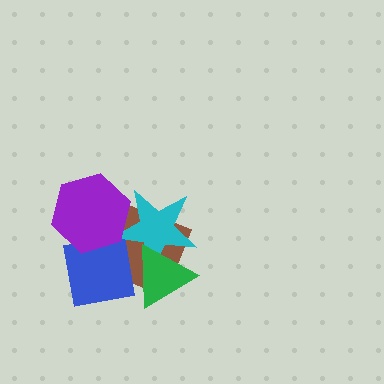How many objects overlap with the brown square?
4 objects overlap with the brown square.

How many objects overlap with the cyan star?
4 objects overlap with the cyan star.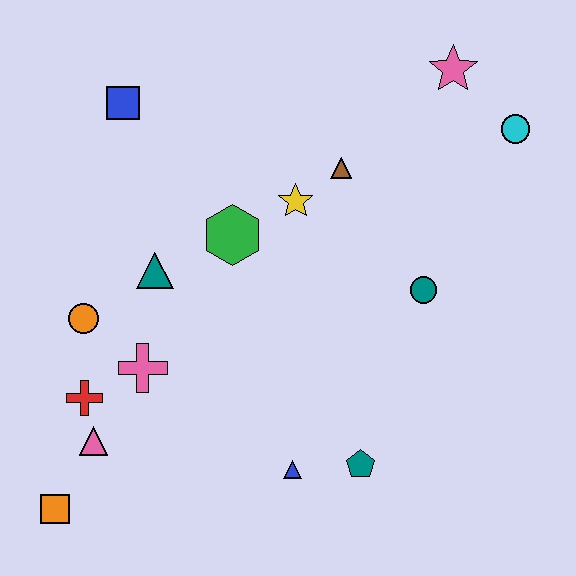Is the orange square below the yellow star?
Yes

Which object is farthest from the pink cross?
The cyan circle is farthest from the pink cross.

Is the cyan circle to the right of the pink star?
Yes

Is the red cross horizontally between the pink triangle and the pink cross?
No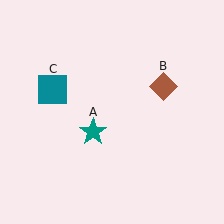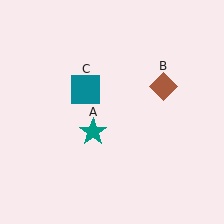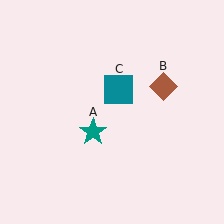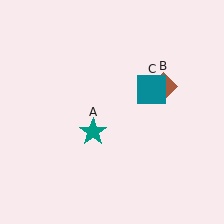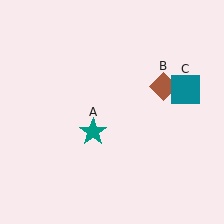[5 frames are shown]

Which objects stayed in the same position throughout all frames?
Teal star (object A) and brown diamond (object B) remained stationary.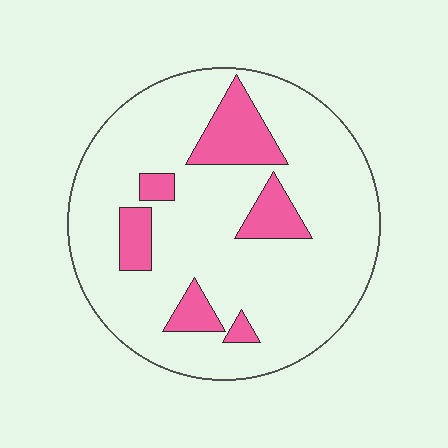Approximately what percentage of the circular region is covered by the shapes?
Approximately 15%.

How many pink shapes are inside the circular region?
6.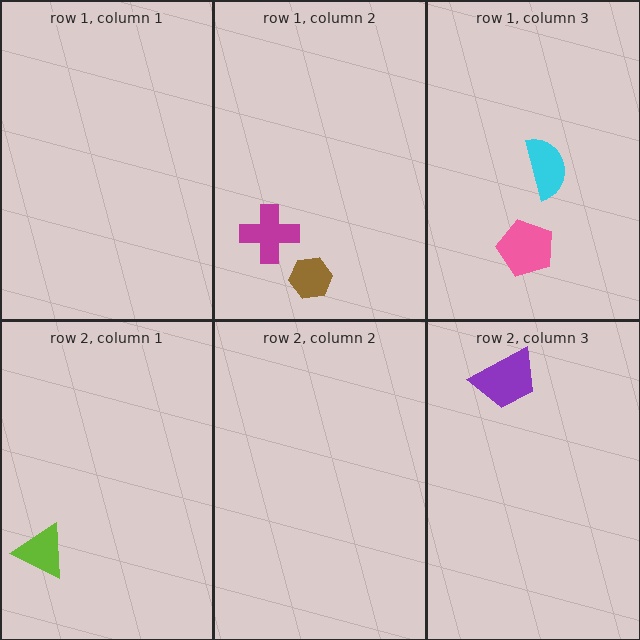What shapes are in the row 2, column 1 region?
The lime triangle.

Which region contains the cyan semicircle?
The row 1, column 3 region.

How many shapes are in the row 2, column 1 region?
1.